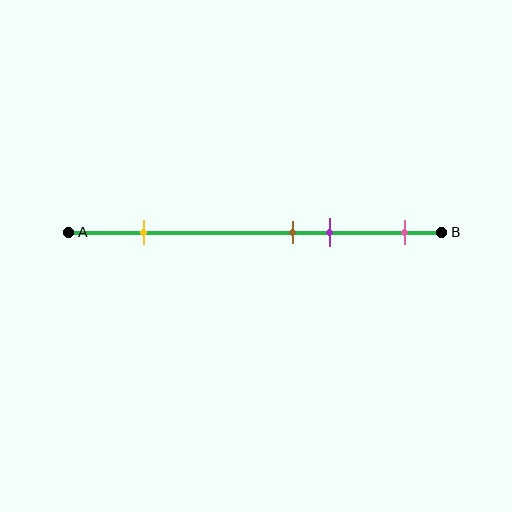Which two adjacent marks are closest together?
The brown and purple marks are the closest adjacent pair.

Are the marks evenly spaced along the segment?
No, the marks are not evenly spaced.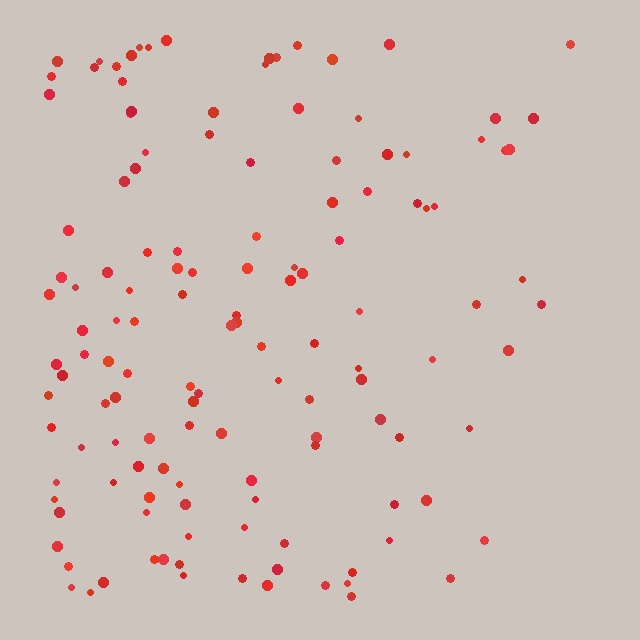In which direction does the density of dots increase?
From right to left, with the left side densest.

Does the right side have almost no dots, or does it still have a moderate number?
Still a moderate number, just noticeably fewer than the left.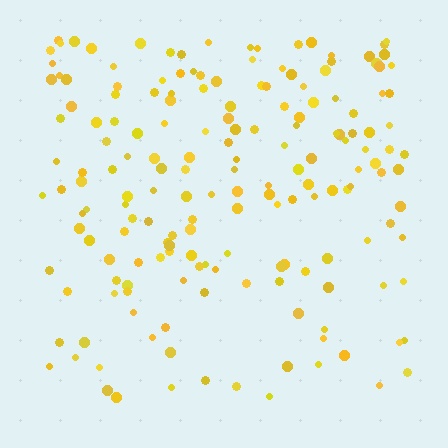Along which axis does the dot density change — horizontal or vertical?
Vertical.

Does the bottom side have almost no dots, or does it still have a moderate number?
Still a moderate number, just noticeably fewer than the top.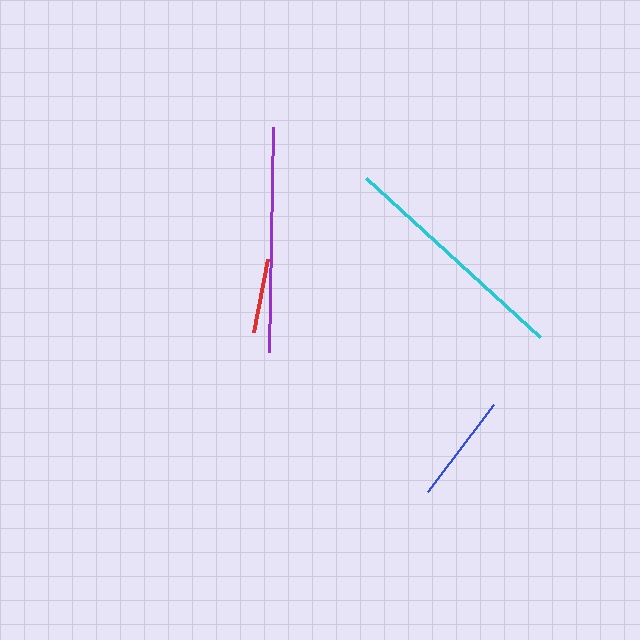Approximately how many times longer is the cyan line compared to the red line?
The cyan line is approximately 3.2 times the length of the red line.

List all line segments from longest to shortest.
From longest to shortest: cyan, purple, blue, red.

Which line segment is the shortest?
The red line is the shortest at approximately 75 pixels.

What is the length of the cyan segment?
The cyan segment is approximately 235 pixels long.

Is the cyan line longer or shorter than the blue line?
The cyan line is longer than the blue line.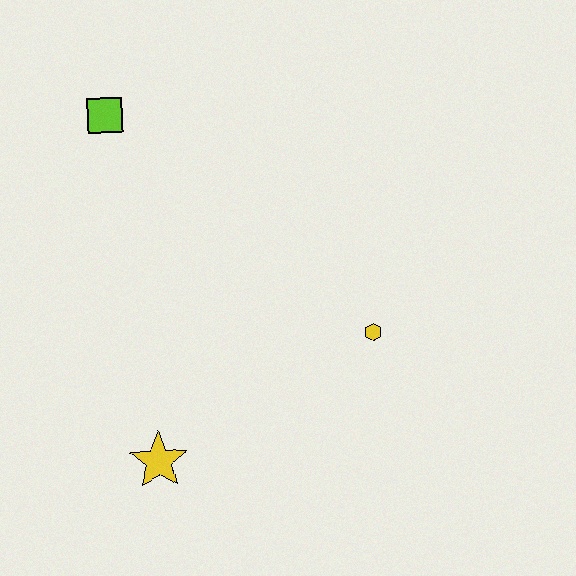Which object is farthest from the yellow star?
The lime square is farthest from the yellow star.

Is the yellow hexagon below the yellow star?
No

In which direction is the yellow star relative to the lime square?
The yellow star is below the lime square.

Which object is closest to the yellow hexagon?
The yellow star is closest to the yellow hexagon.